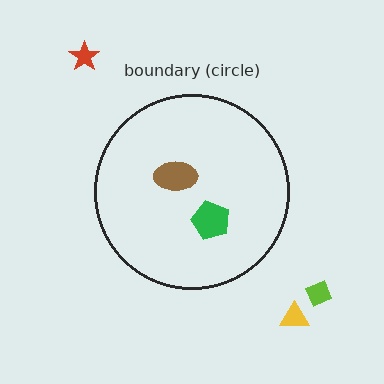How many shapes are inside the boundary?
2 inside, 3 outside.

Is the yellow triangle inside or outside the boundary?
Outside.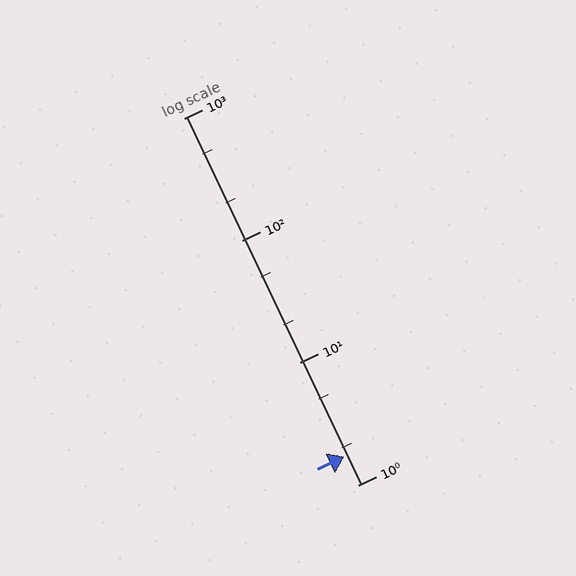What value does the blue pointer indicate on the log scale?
The pointer indicates approximately 1.7.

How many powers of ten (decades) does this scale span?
The scale spans 3 decades, from 1 to 1000.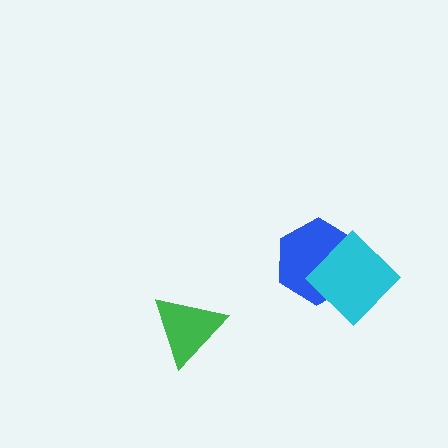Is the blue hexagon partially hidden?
Yes, it is partially covered by another shape.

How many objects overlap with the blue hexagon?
1 object overlaps with the blue hexagon.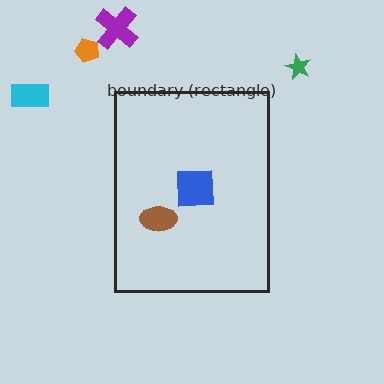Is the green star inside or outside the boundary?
Outside.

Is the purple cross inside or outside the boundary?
Outside.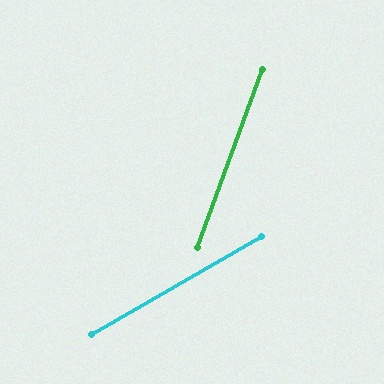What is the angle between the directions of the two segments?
Approximately 40 degrees.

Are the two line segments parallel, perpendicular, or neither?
Neither parallel nor perpendicular — they differ by about 40°.